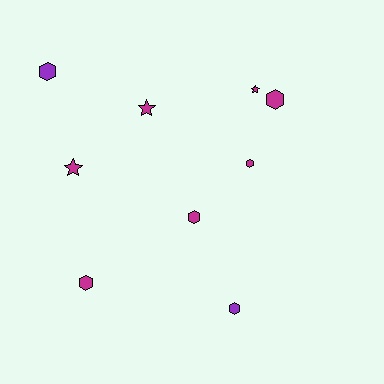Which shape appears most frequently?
Hexagon, with 6 objects.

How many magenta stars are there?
There are 3 magenta stars.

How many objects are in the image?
There are 9 objects.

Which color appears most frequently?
Magenta, with 7 objects.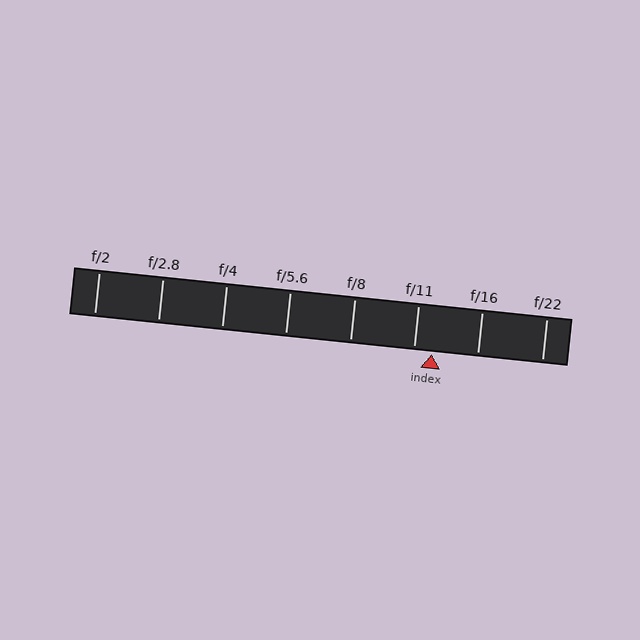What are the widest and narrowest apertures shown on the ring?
The widest aperture shown is f/2 and the narrowest is f/22.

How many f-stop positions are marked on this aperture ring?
There are 8 f-stop positions marked.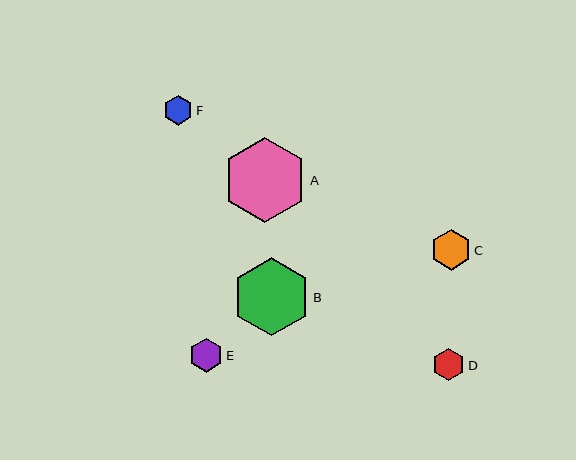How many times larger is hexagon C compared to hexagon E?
Hexagon C is approximately 1.2 times the size of hexagon E.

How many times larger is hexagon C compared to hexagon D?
Hexagon C is approximately 1.3 times the size of hexagon D.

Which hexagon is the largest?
Hexagon A is the largest with a size of approximately 84 pixels.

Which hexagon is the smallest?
Hexagon F is the smallest with a size of approximately 30 pixels.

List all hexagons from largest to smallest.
From largest to smallest: A, B, C, E, D, F.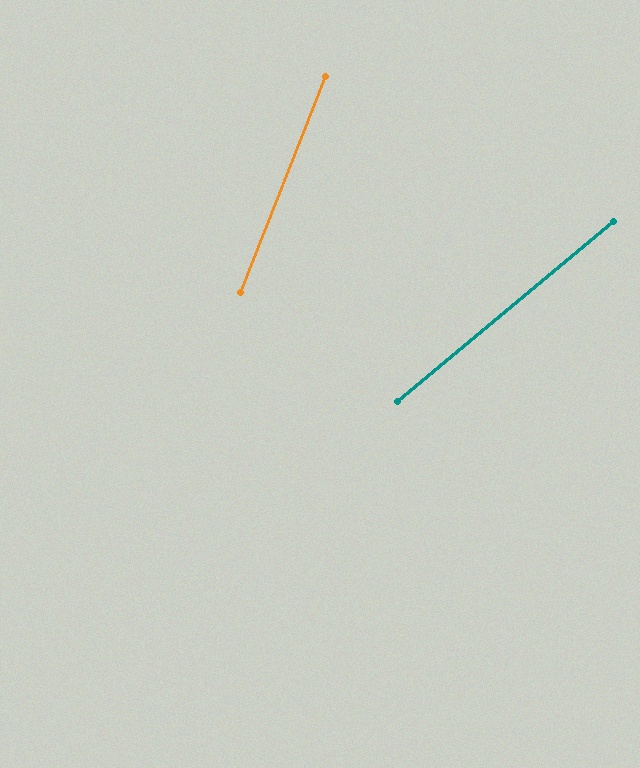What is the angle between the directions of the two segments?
Approximately 29 degrees.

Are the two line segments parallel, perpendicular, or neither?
Neither parallel nor perpendicular — they differ by about 29°.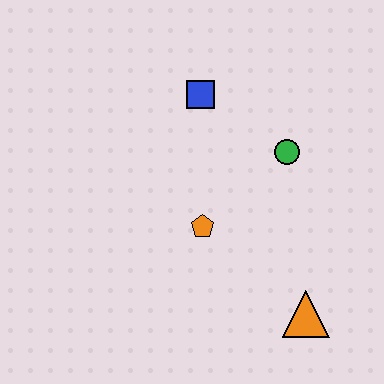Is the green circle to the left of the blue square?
No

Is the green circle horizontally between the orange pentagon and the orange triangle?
Yes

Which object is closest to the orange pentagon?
The green circle is closest to the orange pentagon.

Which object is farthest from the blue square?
The orange triangle is farthest from the blue square.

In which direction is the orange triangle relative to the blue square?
The orange triangle is below the blue square.